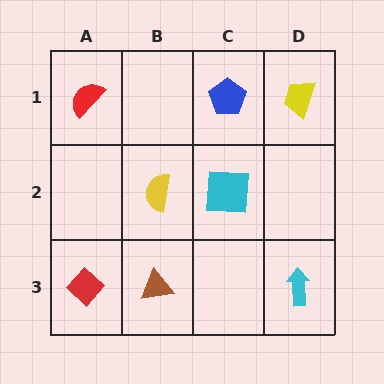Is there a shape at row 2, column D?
No, that cell is empty.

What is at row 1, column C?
A blue pentagon.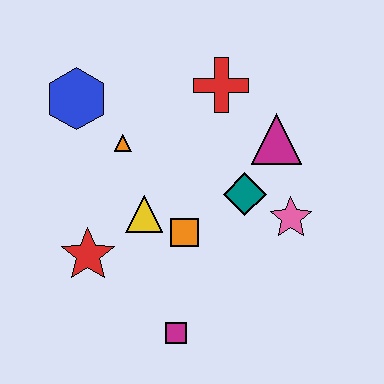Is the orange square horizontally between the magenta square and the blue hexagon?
No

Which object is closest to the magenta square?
The orange square is closest to the magenta square.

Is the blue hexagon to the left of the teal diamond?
Yes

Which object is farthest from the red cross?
The magenta square is farthest from the red cross.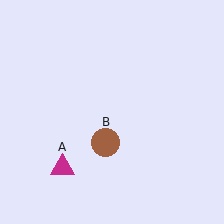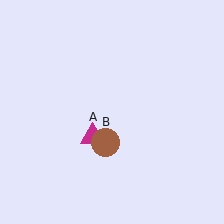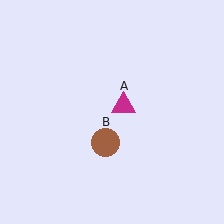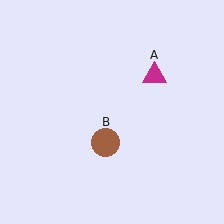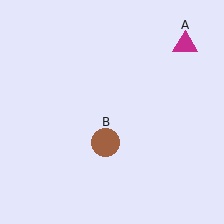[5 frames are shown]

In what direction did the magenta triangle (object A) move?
The magenta triangle (object A) moved up and to the right.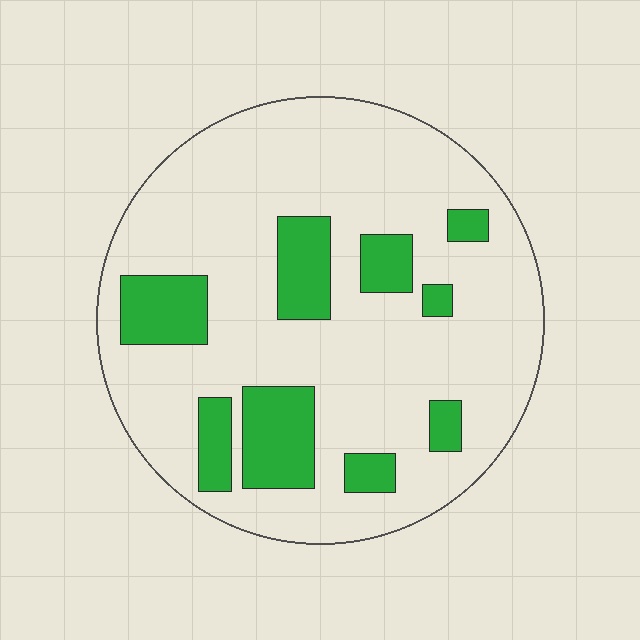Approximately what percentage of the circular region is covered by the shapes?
Approximately 20%.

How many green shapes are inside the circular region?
9.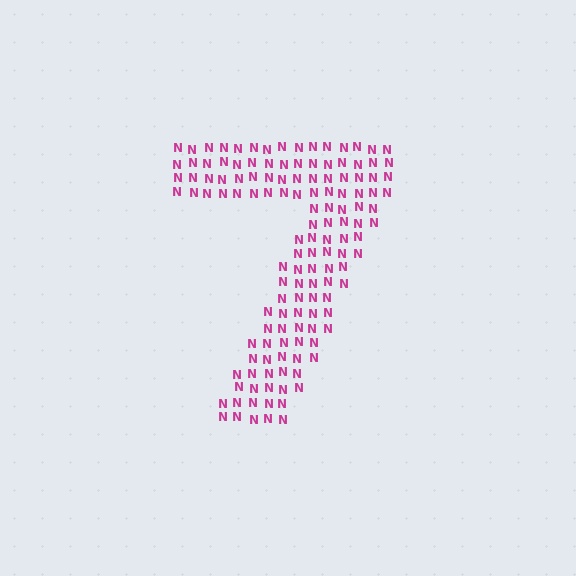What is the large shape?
The large shape is the digit 7.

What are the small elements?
The small elements are letter N's.